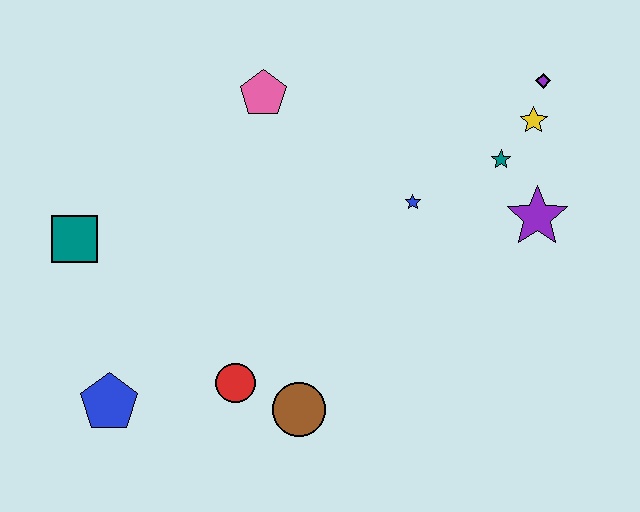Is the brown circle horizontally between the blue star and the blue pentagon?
Yes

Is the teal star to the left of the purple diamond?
Yes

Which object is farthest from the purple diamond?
The blue pentagon is farthest from the purple diamond.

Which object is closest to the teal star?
The yellow star is closest to the teal star.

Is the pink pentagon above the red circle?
Yes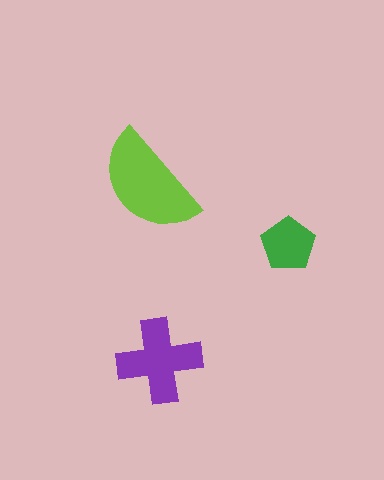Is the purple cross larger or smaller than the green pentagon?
Larger.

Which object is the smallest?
The green pentagon.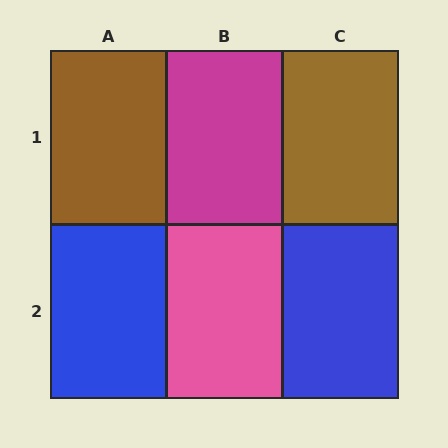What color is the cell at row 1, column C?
Brown.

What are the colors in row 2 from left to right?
Blue, pink, blue.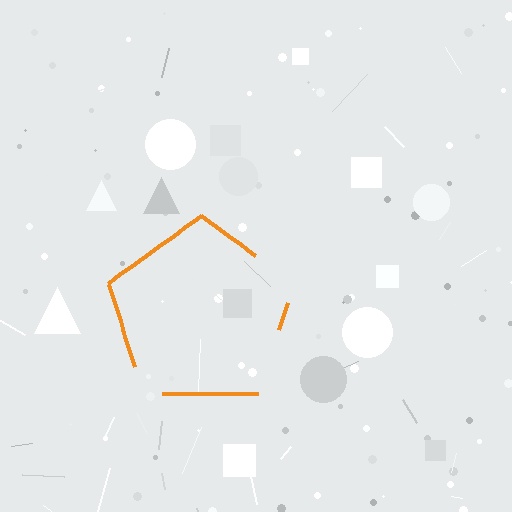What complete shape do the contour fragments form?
The contour fragments form a pentagon.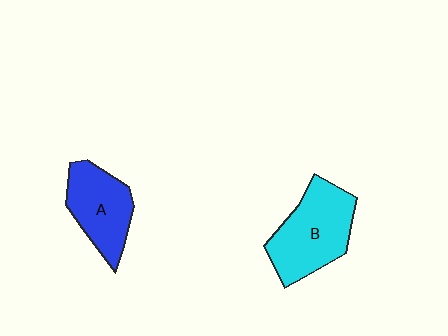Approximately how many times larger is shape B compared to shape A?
Approximately 1.3 times.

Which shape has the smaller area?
Shape A (blue).